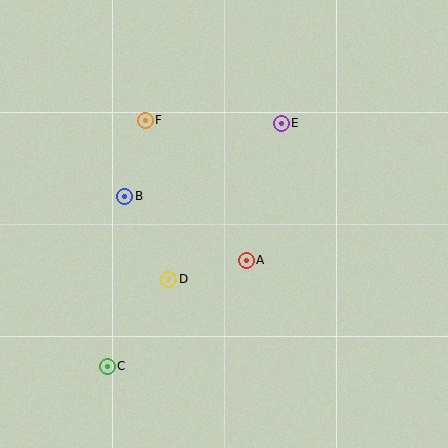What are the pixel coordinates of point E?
Point E is at (281, 123).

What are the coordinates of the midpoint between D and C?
The midpoint between D and C is at (138, 323).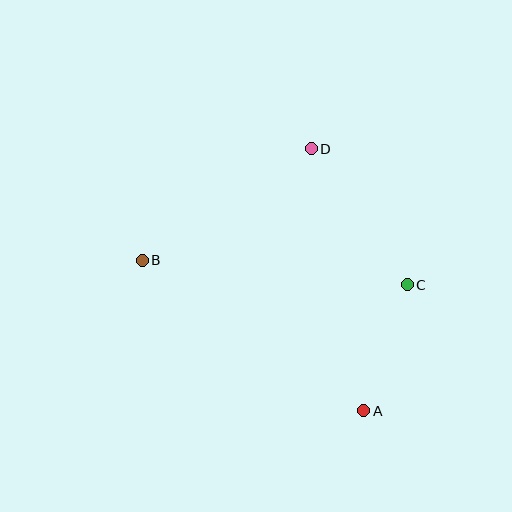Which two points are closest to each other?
Points A and C are closest to each other.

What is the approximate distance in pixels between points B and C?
The distance between B and C is approximately 266 pixels.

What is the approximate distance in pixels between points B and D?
The distance between B and D is approximately 203 pixels.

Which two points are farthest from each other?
Points A and B are farthest from each other.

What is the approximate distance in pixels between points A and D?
The distance between A and D is approximately 267 pixels.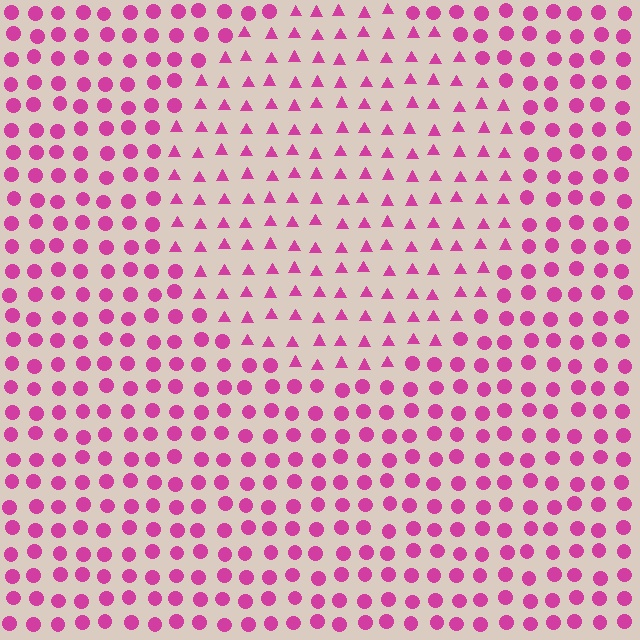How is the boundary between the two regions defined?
The boundary is defined by a change in element shape: triangles inside vs. circles outside. All elements share the same color and spacing.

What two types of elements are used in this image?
The image uses triangles inside the circle region and circles outside it.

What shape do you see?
I see a circle.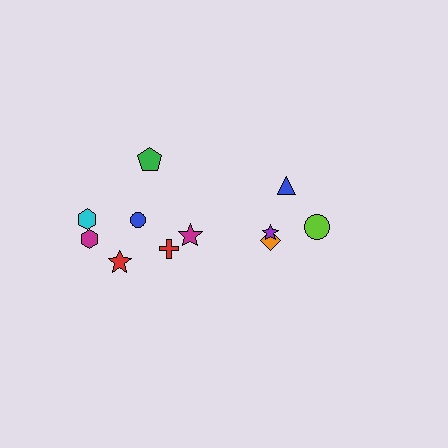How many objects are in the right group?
There are 4 objects.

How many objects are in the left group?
There are 7 objects.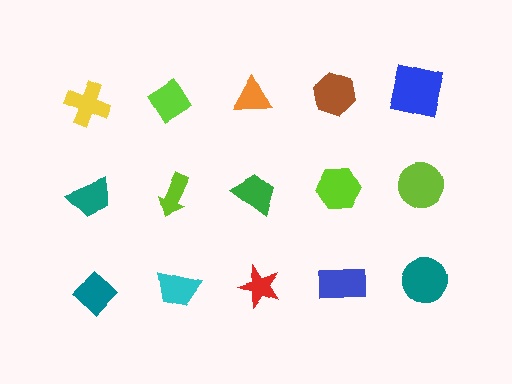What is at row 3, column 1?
A teal diamond.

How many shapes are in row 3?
5 shapes.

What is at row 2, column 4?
A lime hexagon.